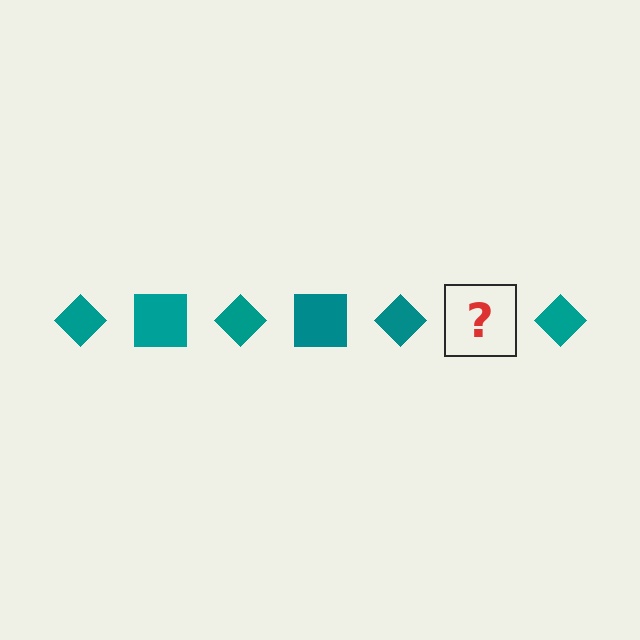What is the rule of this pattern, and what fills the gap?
The rule is that the pattern cycles through diamond, square shapes in teal. The gap should be filled with a teal square.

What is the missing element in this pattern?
The missing element is a teal square.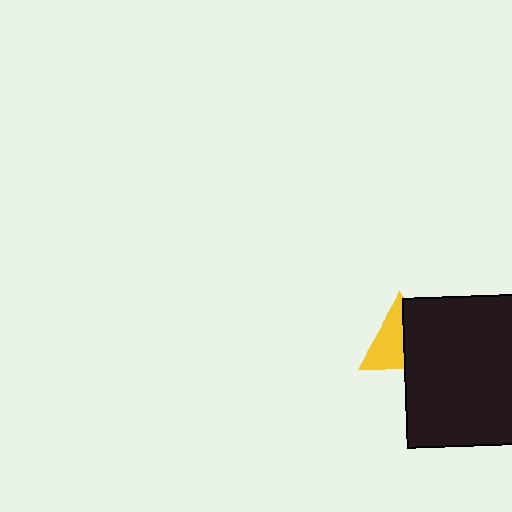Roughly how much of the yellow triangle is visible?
About half of it is visible (roughly 52%).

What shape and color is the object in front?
The object in front is a black square.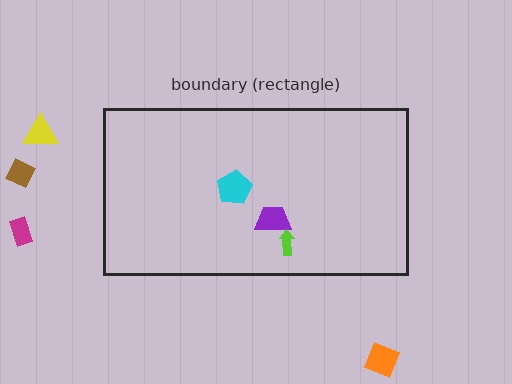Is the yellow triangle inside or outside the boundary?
Outside.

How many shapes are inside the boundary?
3 inside, 4 outside.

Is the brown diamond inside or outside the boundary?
Outside.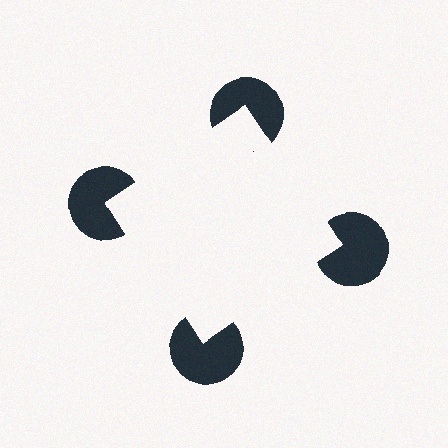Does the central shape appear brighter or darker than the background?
It typically appears slightly brighter than the background, even though no actual brightness change is drawn.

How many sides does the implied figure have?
4 sides.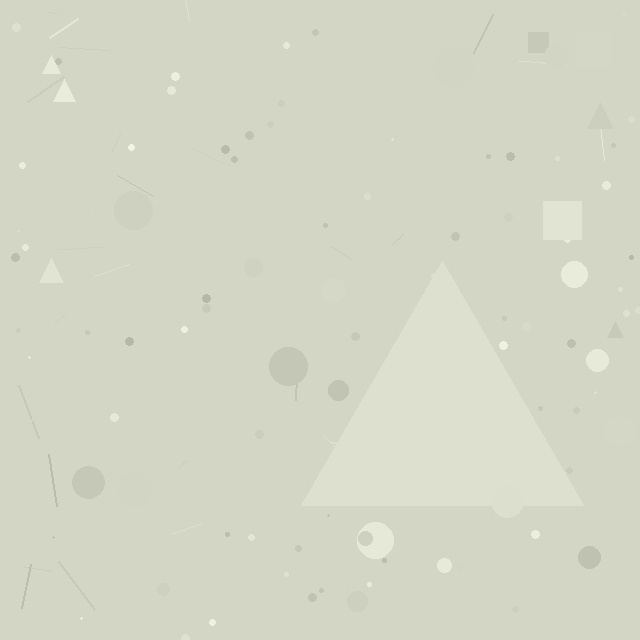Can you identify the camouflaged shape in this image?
The camouflaged shape is a triangle.